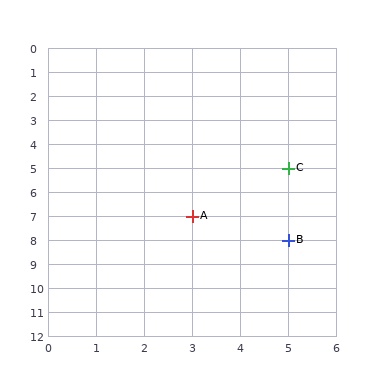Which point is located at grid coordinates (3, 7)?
Point A is at (3, 7).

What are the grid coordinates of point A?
Point A is at grid coordinates (3, 7).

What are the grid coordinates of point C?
Point C is at grid coordinates (5, 5).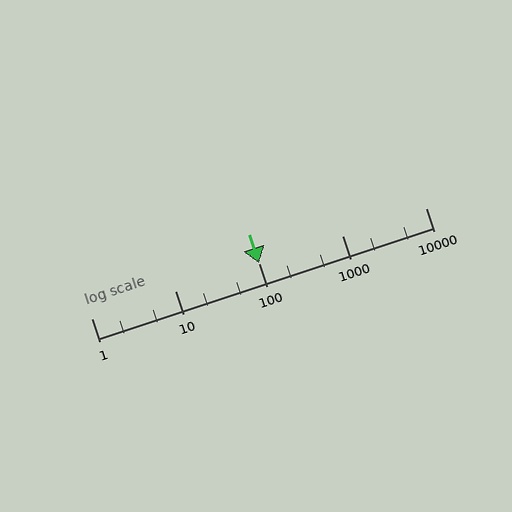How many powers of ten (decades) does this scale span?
The scale spans 4 decades, from 1 to 10000.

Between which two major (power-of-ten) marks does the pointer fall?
The pointer is between 100 and 1000.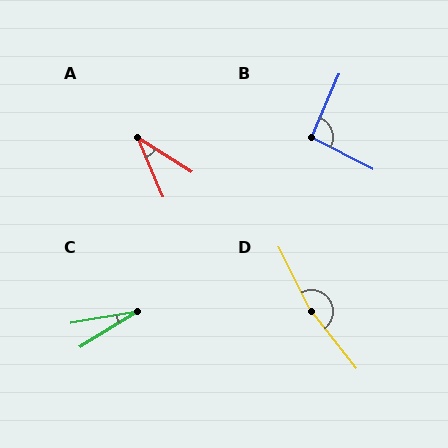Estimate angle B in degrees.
Approximately 94 degrees.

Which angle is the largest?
D, at approximately 168 degrees.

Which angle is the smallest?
C, at approximately 22 degrees.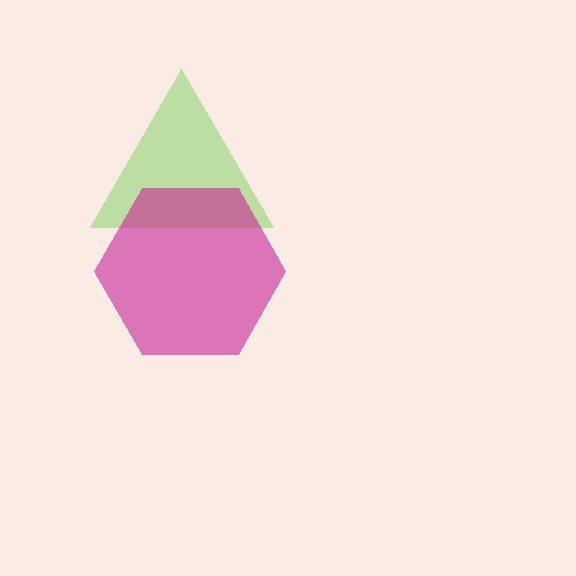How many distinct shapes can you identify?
There are 2 distinct shapes: a lime triangle, a magenta hexagon.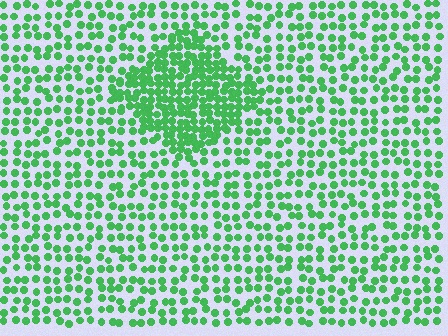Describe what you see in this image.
The image contains small green elements arranged at two different densities. A diamond-shaped region is visible where the elements are more densely packed than the surrounding area.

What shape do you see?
I see a diamond.